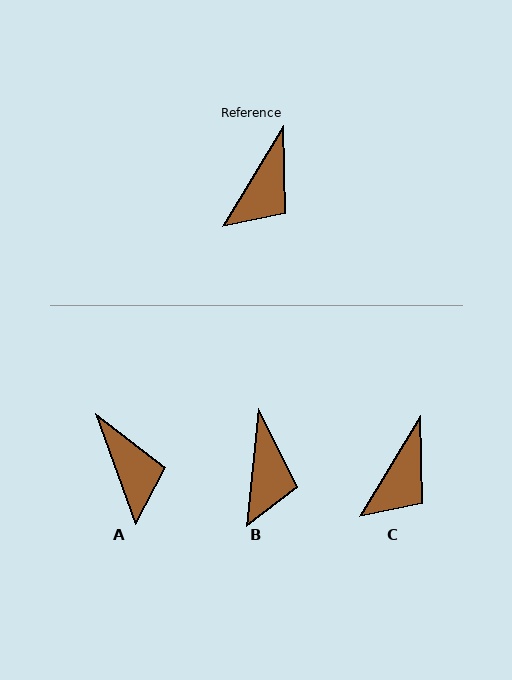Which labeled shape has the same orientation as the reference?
C.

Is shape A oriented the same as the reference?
No, it is off by about 51 degrees.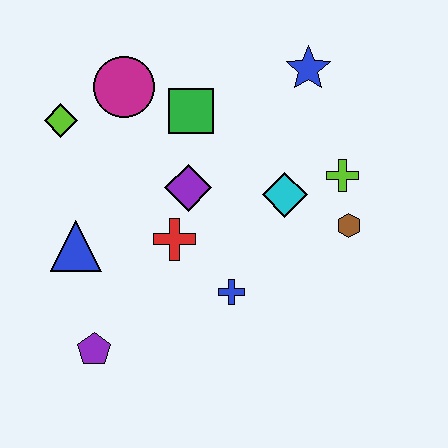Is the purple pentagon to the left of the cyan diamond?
Yes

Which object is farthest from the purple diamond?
The purple pentagon is farthest from the purple diamond.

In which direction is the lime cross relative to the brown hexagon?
The lime cross is above the brown hexagon.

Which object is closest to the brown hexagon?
The lime cross is closest to the brown hexagon.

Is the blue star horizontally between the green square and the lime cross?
Yes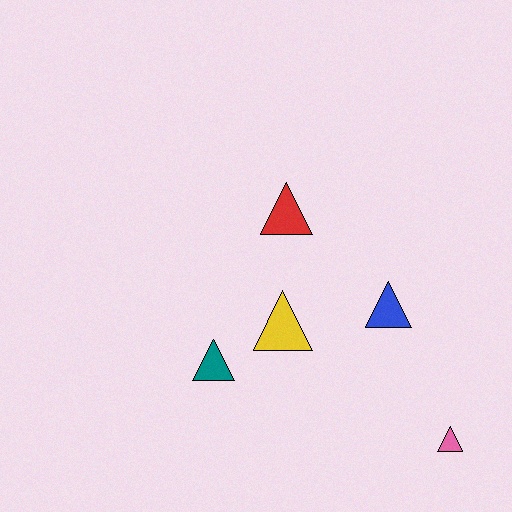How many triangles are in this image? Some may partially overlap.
There are 5 triangles.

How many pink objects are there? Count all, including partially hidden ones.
There is 1 pink object.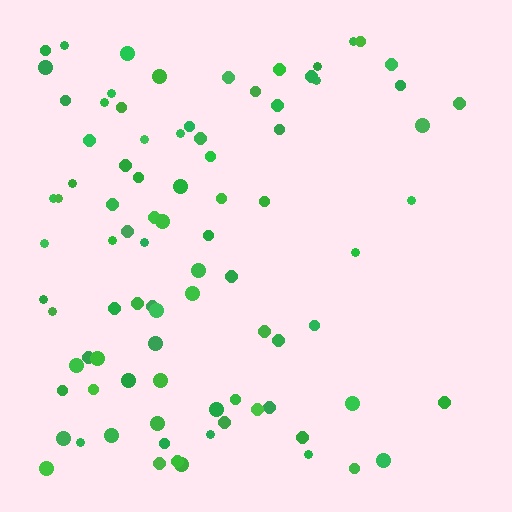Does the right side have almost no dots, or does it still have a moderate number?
Still a moderate number, just noticeably fewer than the left.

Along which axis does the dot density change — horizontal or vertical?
Horizontal.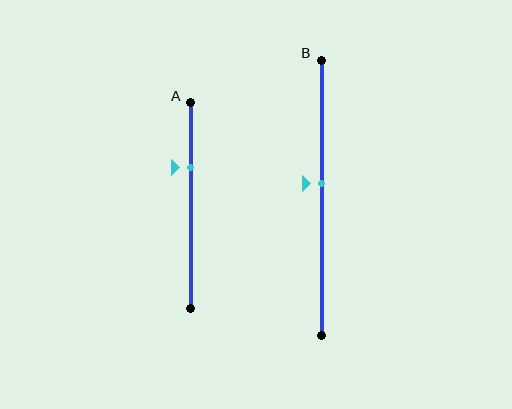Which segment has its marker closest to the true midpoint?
Segment B has its marker closest to the true midpoint.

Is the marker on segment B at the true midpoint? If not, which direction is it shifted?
No, the marker on segment B is shifted upward by about 5% of the segment length.